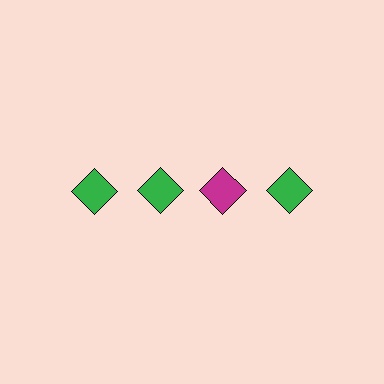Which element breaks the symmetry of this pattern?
The magenta diamond in the top row, center column breaks the symmetry. All other shapes are green diamonds.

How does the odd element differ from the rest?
It has a different color: magenta instead of green.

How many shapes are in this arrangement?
There are 4 shapes arranged in a grid pattern.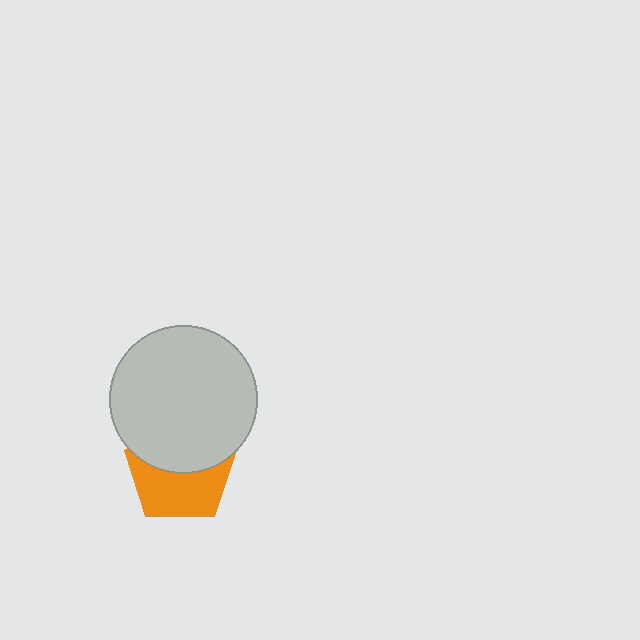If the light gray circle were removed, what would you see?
You would see the complete orange pentagon.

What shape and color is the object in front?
The object in front is a light gray circle.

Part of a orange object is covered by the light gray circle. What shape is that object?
It is a pentagon.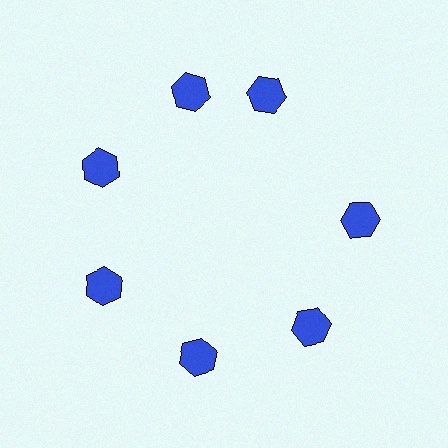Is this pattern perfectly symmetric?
No. The 7 blue hexagons are arranged in a ring, but one element near the 1 o'clock position is rotated out of alignment along the ring, breaking the 7-fold rotational symmetry.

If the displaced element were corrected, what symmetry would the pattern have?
It would have 7-fold rotational symmetry — the pattern would map onto itself every 51 degrees.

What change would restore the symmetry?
The symmetry would be restored by rotating it back into even spacing with its neighbors so that all 7 hexagons sit at equal angles and equal distance from the center.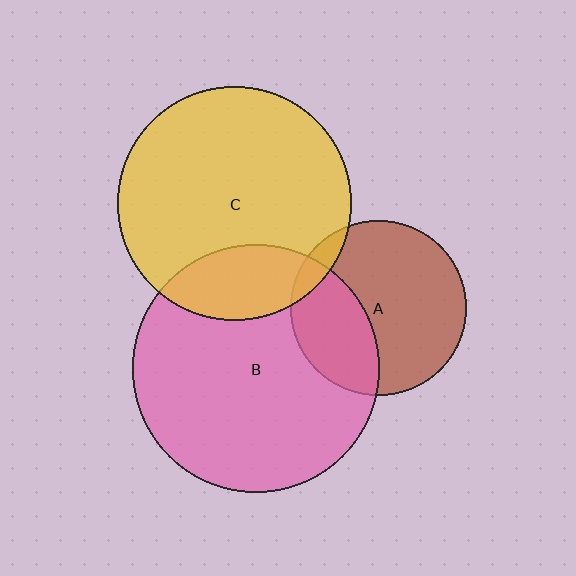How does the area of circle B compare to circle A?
Approximately 2.0 times.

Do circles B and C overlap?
Yes.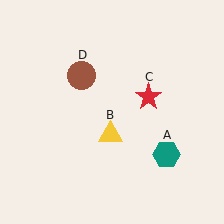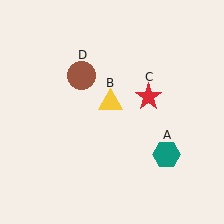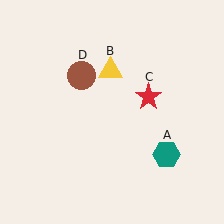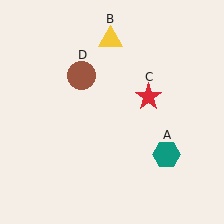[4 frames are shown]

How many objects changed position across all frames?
1 object changed position: yellow triangle (object B).